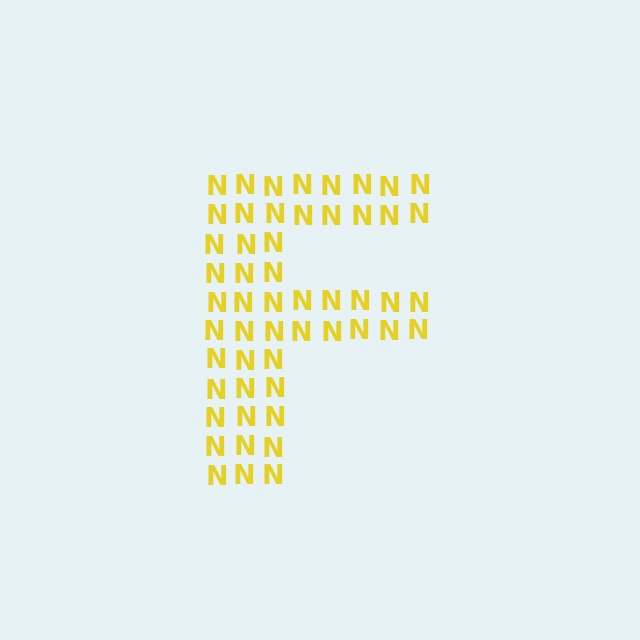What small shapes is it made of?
It is made of small letter N's.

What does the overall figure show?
The overall figure shows the letter F.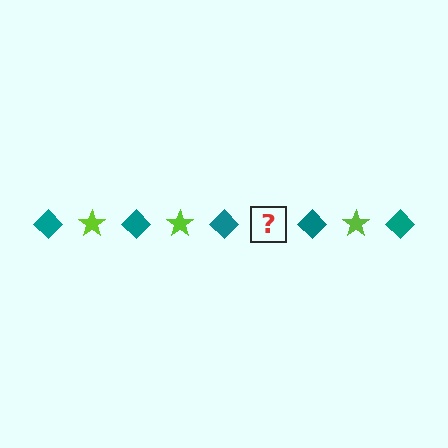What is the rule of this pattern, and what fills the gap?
The rule is that the pattern alternates between teal diamond and lime star. The gap should be filled with a lime star.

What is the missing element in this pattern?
The missing element is a lime star.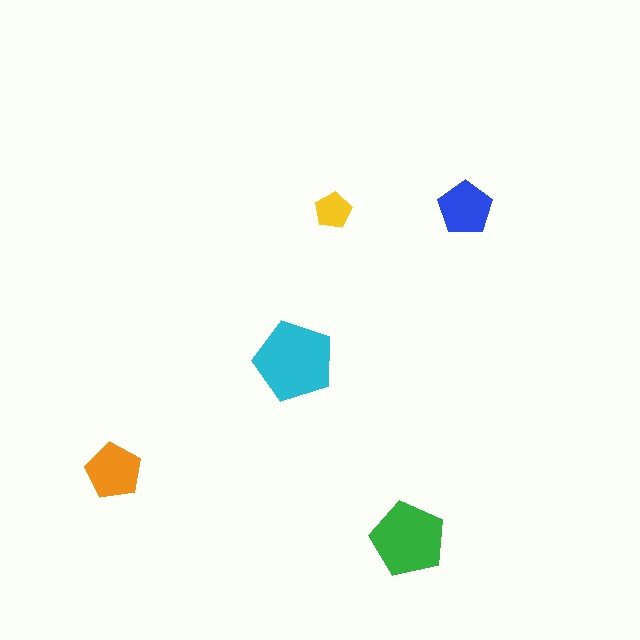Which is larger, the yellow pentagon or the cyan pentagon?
The cyan one.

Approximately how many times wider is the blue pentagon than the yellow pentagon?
About 1.5 times wider.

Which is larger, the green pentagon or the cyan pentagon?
The cyan one.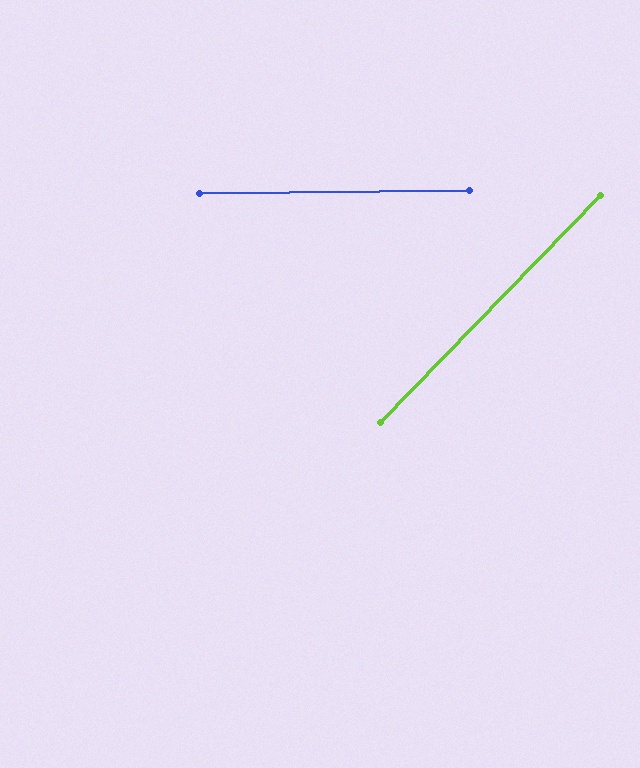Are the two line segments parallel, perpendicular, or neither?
Neither parallel nor perpendicular — they differ by about 45°.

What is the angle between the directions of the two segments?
Approximately 45 degrees.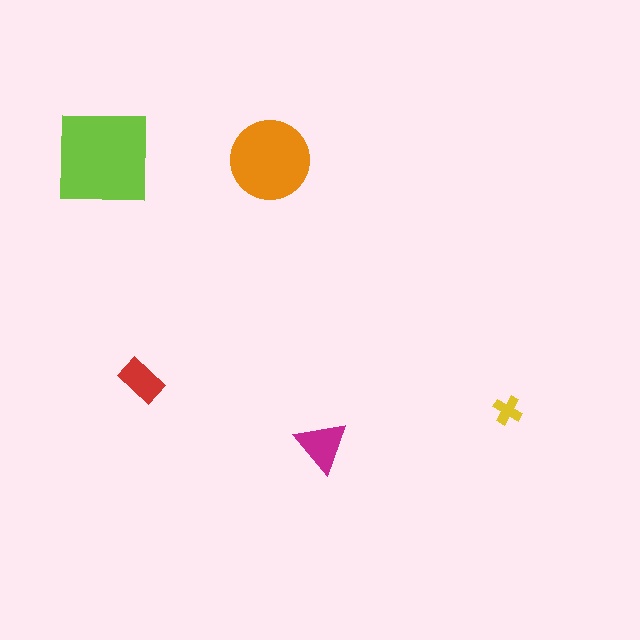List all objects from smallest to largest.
The yellow cross, the red rectangle, the magenta triangle, the orange circle, the lime square.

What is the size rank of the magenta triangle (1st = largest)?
3rd.